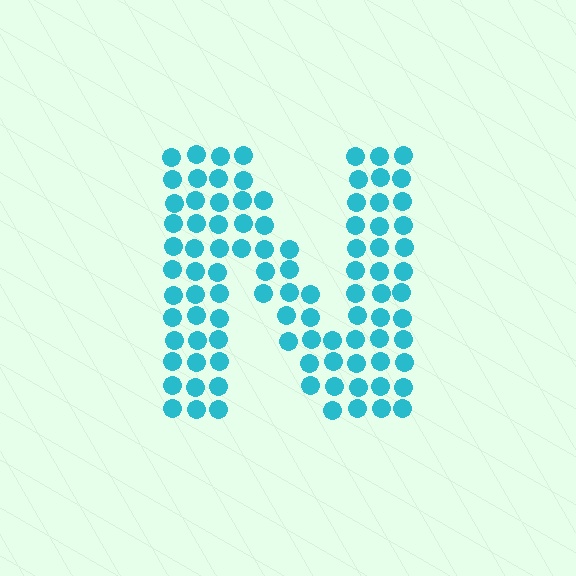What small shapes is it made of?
It is made of small circles.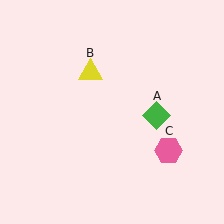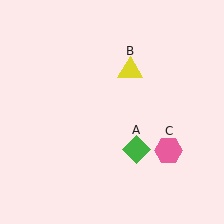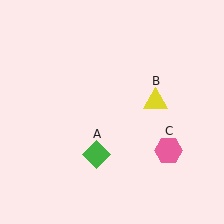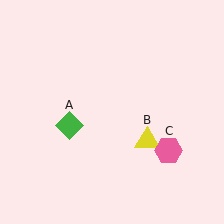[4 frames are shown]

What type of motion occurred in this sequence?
The green diamond (object A), yellow triangle (object B) rotated clockwise around the center of the scene.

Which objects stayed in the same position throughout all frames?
Pink hexagon (object C) remained stationary.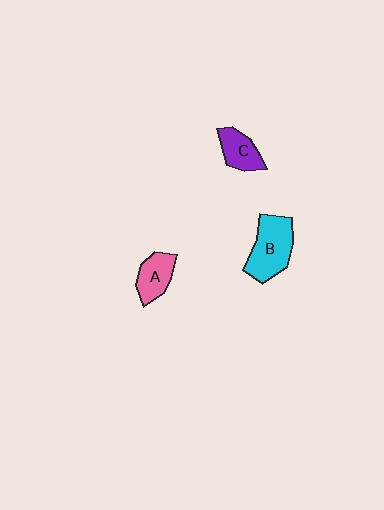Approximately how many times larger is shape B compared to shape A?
Approximately 1.6 times.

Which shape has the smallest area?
Shape C (purple).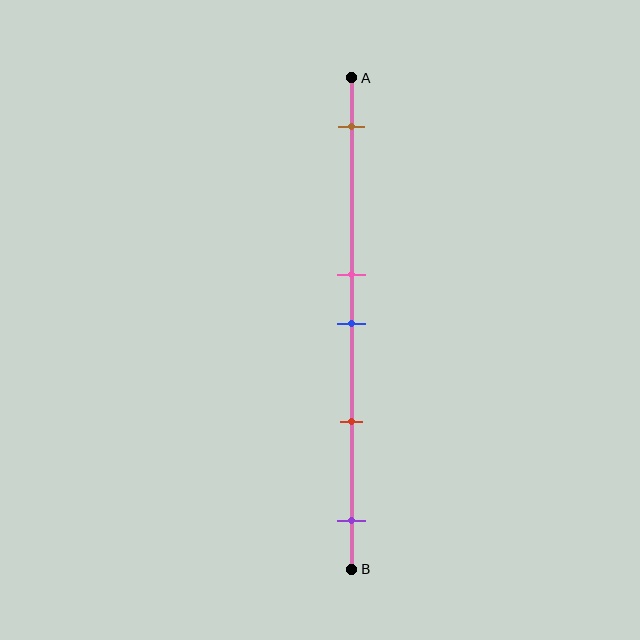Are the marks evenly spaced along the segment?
No, the marks are not evenly spaced.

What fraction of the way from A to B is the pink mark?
The pink mark is approximately 40% (0.4) of the way from A to B.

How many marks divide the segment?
There are 5 marks dividing the segment.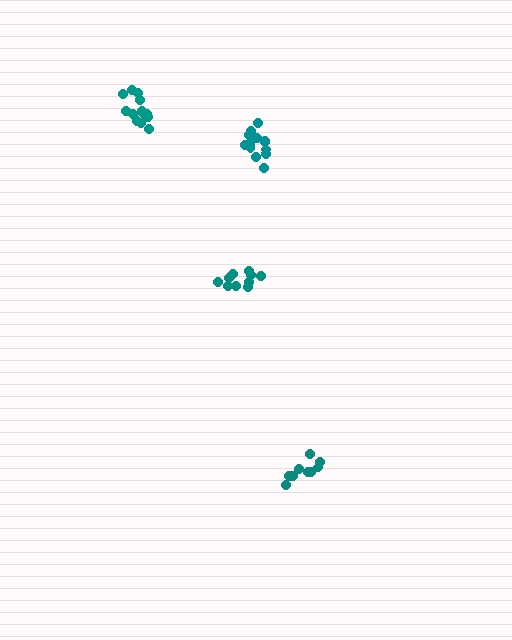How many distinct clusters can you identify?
There are 4 distinct clusters.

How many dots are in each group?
Group 1: 14 dots, Group 2: 10 dots, Group 3: 14 dots, Group 4: 9 dots (47 total).